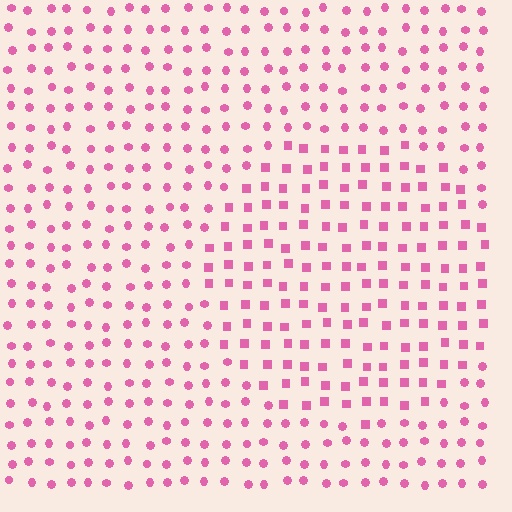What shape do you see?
I see a circle.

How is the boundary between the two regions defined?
The boundary is defined by a change in element shape: squares inside vs. circles outside. All elements share the same color and spacing.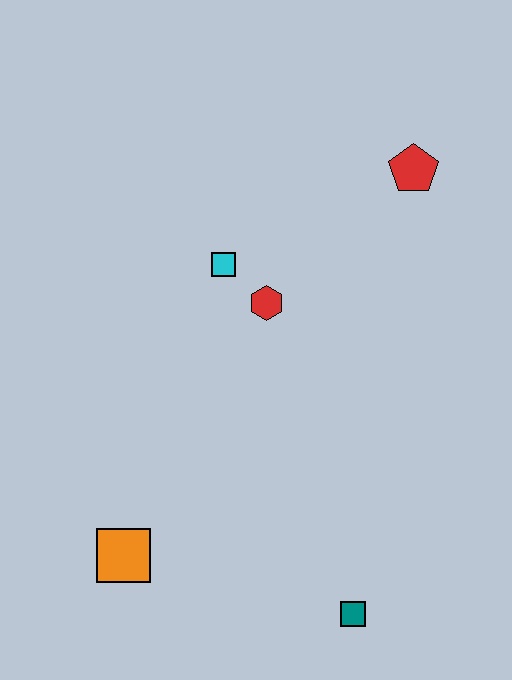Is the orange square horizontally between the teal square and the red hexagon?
No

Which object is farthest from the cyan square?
The teal square is farthest from the cyan square.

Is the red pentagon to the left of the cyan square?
No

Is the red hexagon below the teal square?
No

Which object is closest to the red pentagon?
The red hexagon is closest to the red pentagon.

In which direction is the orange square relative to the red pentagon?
The orange square is below the red pentagon.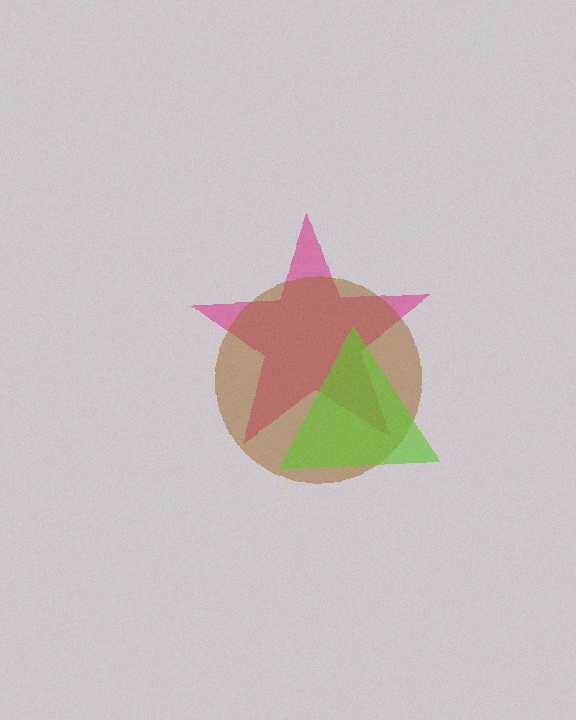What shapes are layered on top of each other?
The layered shapes are: a magenta star, a brown circle, a lime triangle.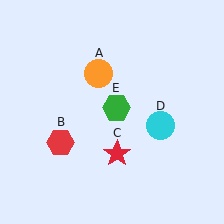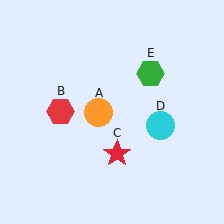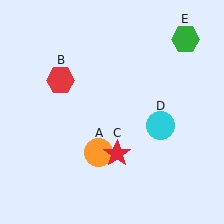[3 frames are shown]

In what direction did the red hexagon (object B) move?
The red hexagon (object B) moved up.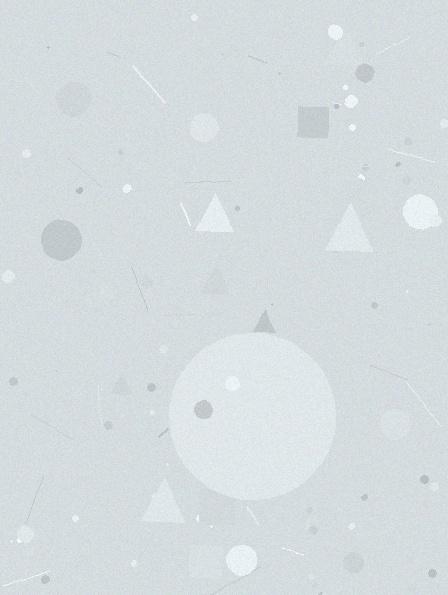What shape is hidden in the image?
A circle is hidden in the image.